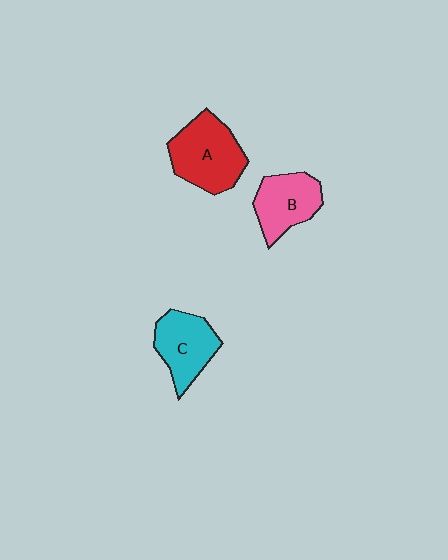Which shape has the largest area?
Shape A (red).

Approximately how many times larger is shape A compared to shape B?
Approximately 1.3 times.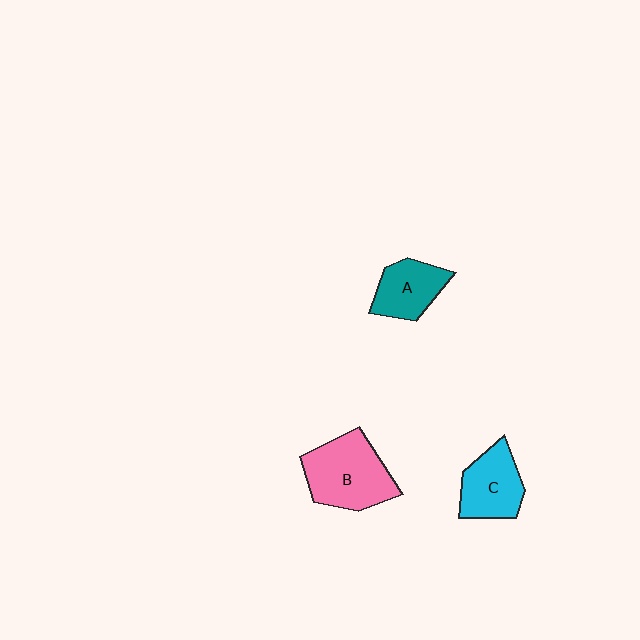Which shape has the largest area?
Shape B (pink).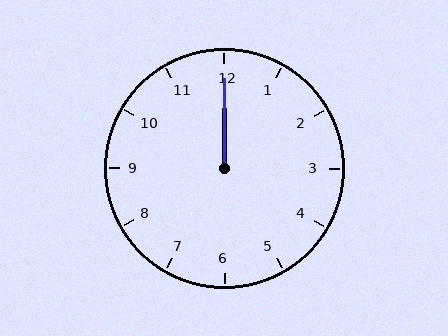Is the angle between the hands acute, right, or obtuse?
It is acute.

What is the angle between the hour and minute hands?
Approximately 0 degrees.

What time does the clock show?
12:00.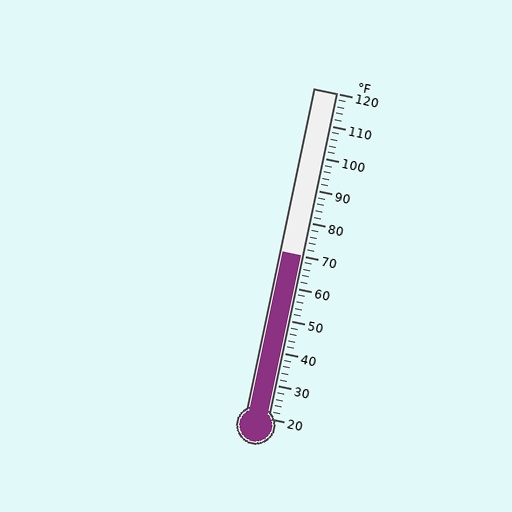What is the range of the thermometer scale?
The thermometer scale ranges from 20°F to 120°F.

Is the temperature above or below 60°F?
The temperature is above 60°F.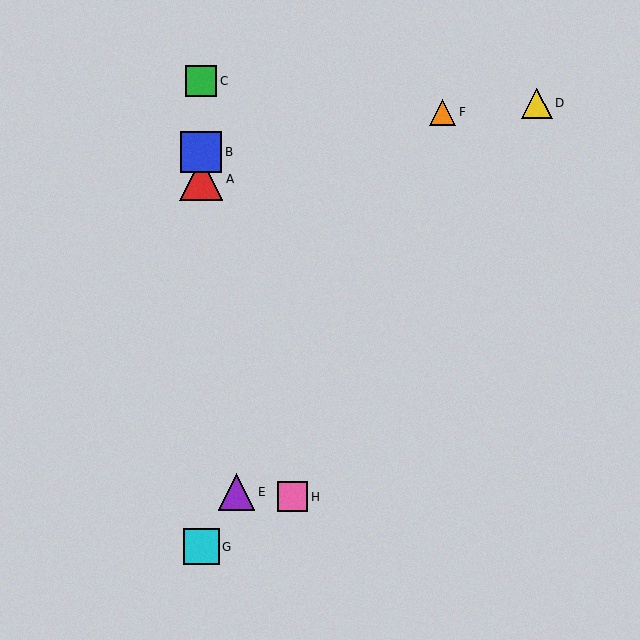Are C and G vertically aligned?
Yes, both are at x≈201.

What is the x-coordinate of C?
Object C is at x≈201.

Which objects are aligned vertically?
Objects A, B, C, G are aligned vertically.